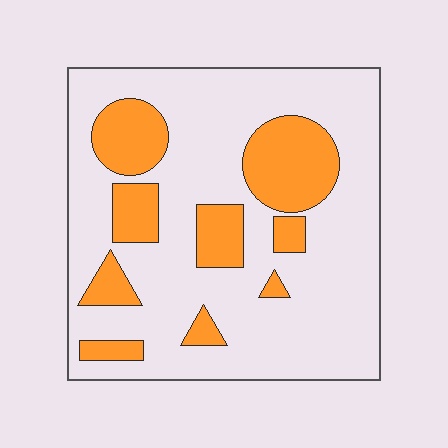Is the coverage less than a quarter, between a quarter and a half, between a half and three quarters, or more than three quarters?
Less than a quarter.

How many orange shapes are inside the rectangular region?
9.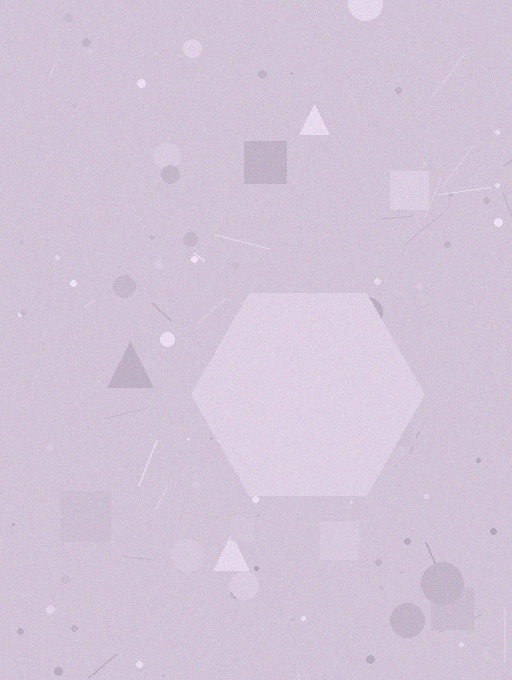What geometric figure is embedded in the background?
A hexagon is embedded in the background.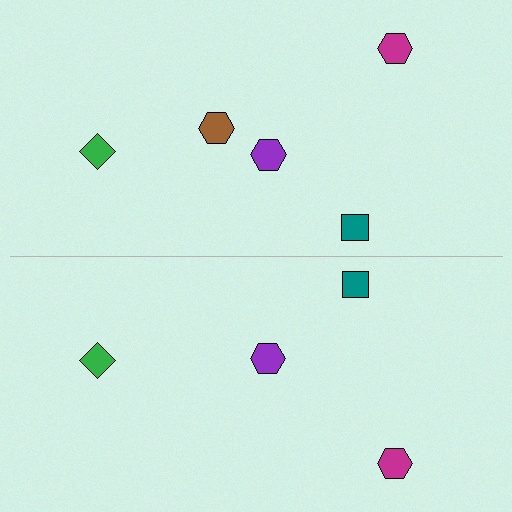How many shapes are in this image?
There are 9 shapes in this image.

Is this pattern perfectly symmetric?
No, the pattern is not perfectly symmetric. A brown hexagon is missing from the bottom side.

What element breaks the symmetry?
A brown hexagon is missing from the bottom side.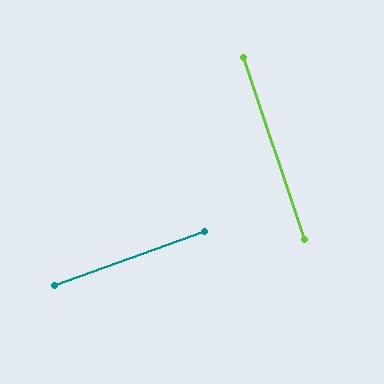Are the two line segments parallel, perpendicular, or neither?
Perpendicular — they meet at approximately 89°.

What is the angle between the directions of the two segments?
Approximately 89 degrees.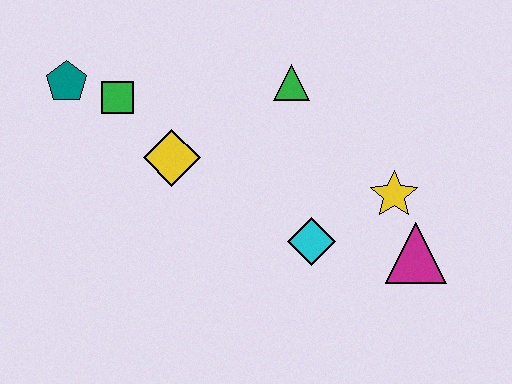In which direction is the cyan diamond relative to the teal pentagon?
The cyan diamond is to the right of the teal pentagon.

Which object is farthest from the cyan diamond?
The teal pentagon is farthest from the cyan diamond.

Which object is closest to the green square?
The teal pentagon is closest to the green square.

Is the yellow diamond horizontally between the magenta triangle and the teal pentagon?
Yes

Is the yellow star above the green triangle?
No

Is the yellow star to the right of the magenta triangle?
No